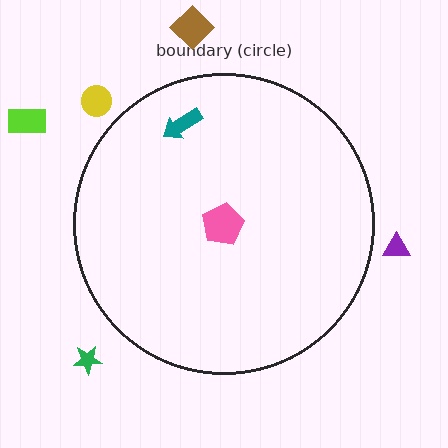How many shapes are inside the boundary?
2 inside, 5 outside.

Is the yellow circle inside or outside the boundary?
Outside.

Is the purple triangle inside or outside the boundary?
Outside.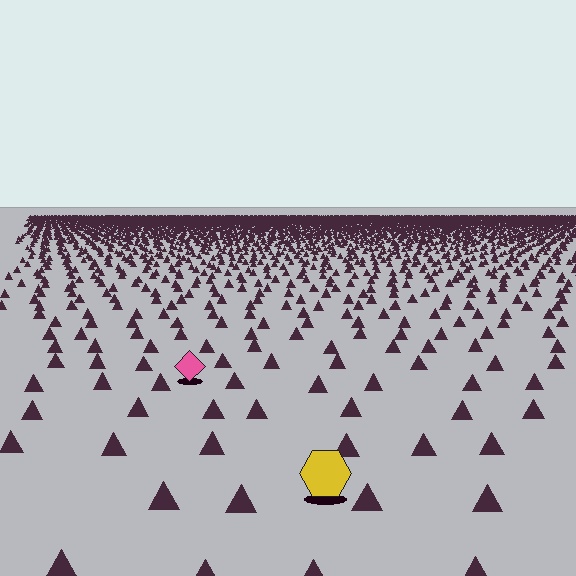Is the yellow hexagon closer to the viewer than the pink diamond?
Yes. The yellow hexagon is closer — you can tell from the texture gradient: the ground texture is coarser near it.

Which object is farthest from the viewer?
The pink diamond is farthest from the viewer. It appears smaller and the ground texture around it is denser.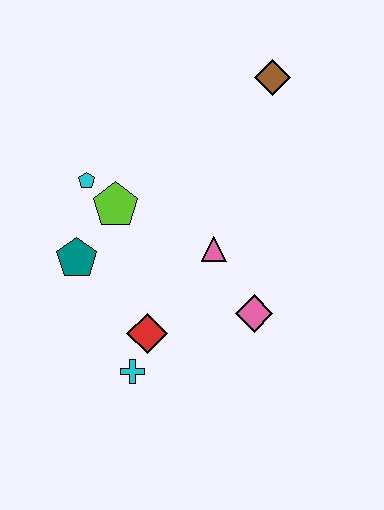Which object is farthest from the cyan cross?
The brown diamond is farthest from the cyan cross.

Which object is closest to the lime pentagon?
The cyan pentagon is closest to the lime pentagon.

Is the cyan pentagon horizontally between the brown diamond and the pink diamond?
No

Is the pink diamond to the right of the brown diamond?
No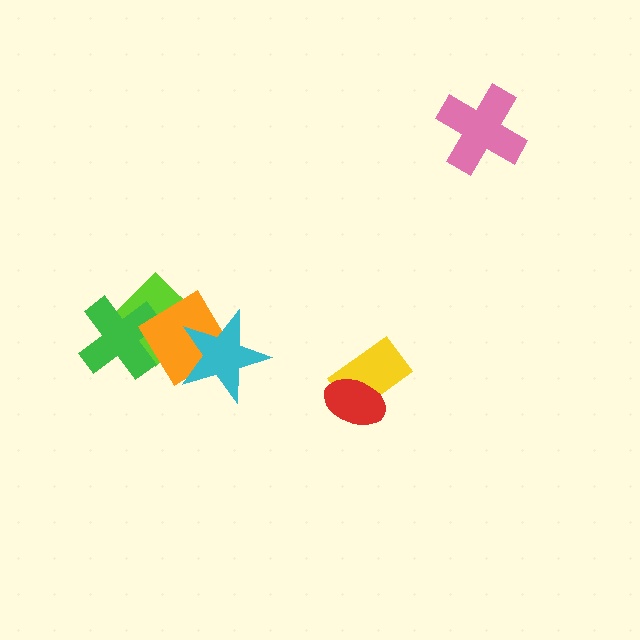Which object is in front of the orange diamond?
The cyan star is in front of the orange diamond.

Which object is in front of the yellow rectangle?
The red ellipse is in front of the yellow rectangle.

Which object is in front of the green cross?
The orange diamond is in front of the green cross.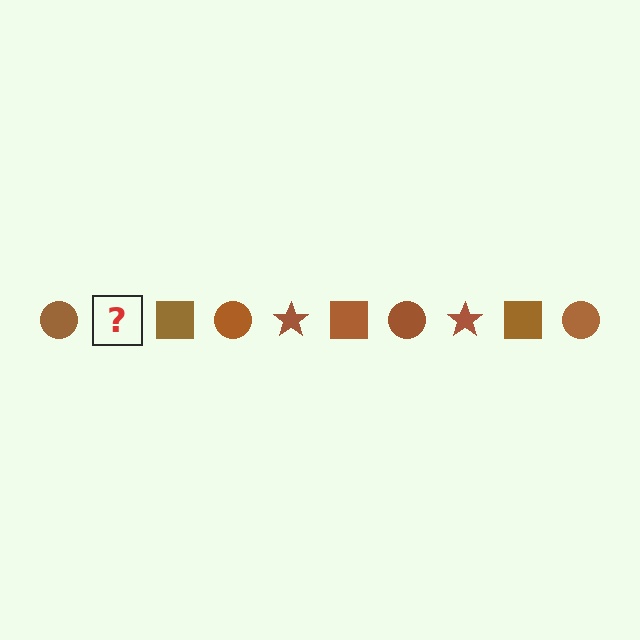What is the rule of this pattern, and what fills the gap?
The rule is that the pattern cycles through circle, star, square shapes in brown. The gap should be filled with a brown star.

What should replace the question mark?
The question mark should be replaced with a brown star.